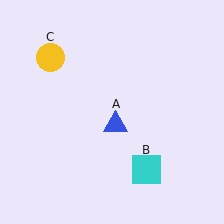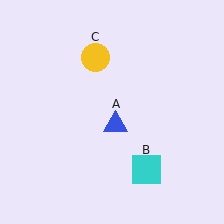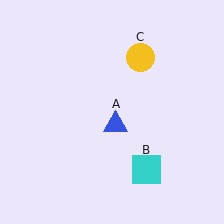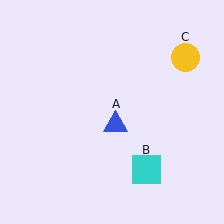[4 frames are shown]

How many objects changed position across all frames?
1 object changed position: yellow circle (object C).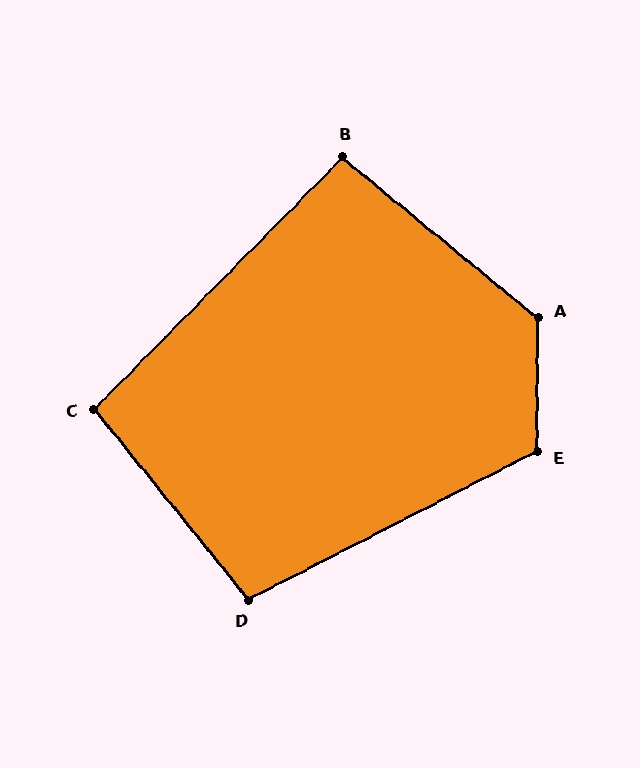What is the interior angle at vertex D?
Approximately 102 degrees (obtuse).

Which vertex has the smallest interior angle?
B, at approximately 95 degrees.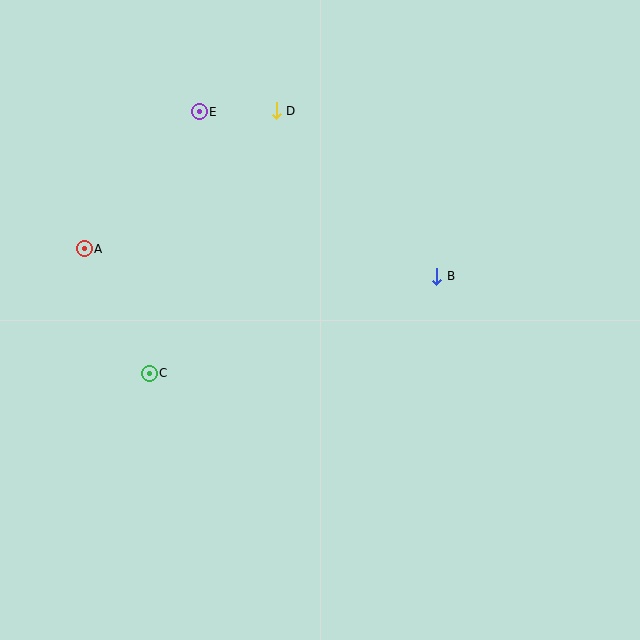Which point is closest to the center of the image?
Point B at (437, 276) is closest to the center.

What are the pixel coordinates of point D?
Point D is at (276, 111).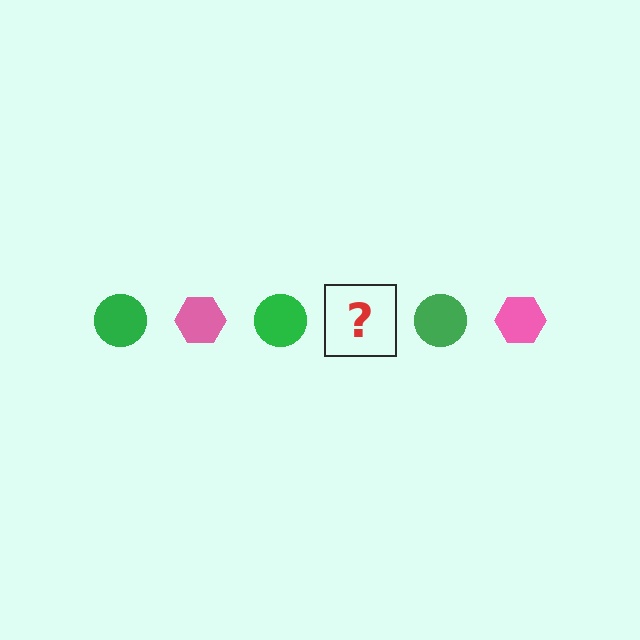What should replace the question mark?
The question mark should be replaced with a pink hexagon.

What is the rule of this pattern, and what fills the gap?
The rule is that the pattern alternates between green circle and pink hexagon. The gap should be filled with a pink hexagon.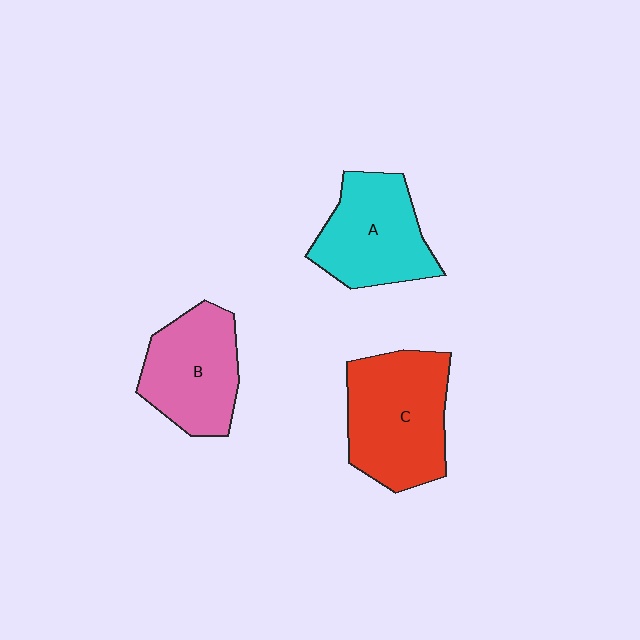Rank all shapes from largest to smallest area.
From largest to smallest: C (red), A (cyan), B (pink).